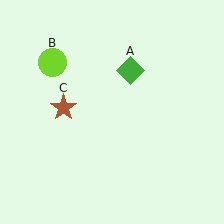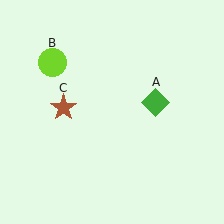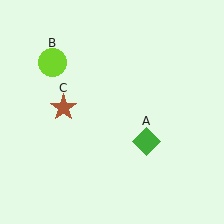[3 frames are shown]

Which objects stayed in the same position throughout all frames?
Lime circle (object B) and brown star (object C) remained stationary.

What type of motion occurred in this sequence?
The green diamond (object A) rotated clockwise around the center of the scene.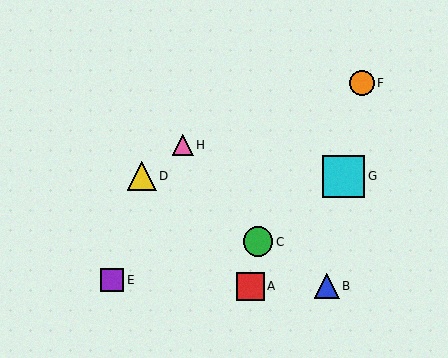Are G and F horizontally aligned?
No, G is at y≈176 and F is at y≈83.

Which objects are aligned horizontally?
Objects D, G are aligned horizontally.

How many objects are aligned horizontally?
2 objects (D, G) are aligned horizontally.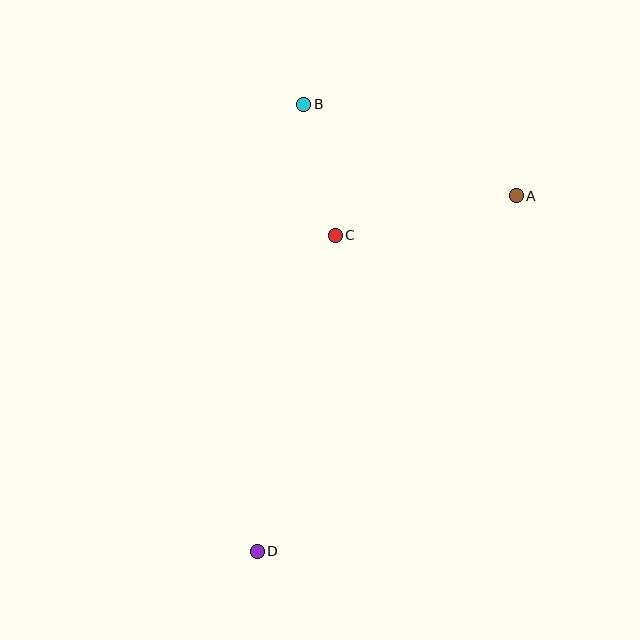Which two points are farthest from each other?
Points B and D are farthest from each other.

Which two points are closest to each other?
Points B and C are closest to each other.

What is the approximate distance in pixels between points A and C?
The distance between A and C is approximately 185 pixels.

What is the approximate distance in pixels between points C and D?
The distance between C and D is approximately 326 pixels.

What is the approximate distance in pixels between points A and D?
The distance between A and D is approximately 440 pixels.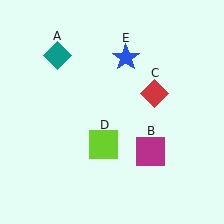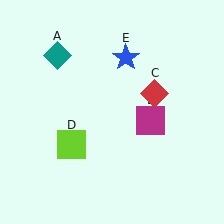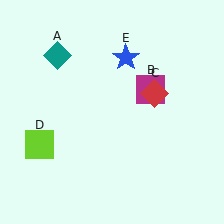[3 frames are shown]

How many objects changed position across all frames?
2 objects changed position: magenta square (object B), lime square (object D).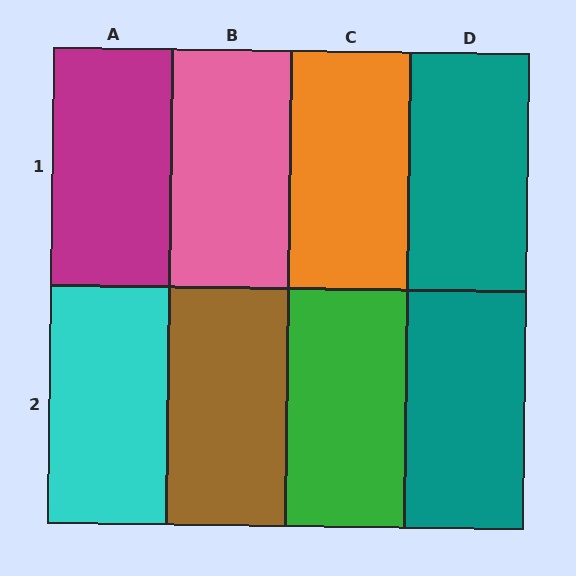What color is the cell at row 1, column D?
Teal.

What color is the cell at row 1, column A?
Magenta.